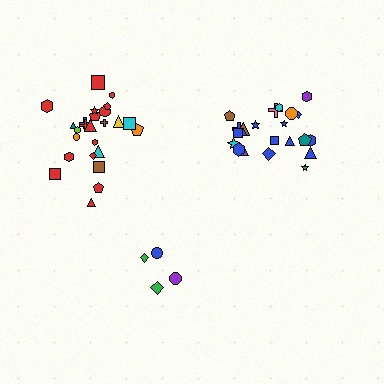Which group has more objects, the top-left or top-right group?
The top-left group.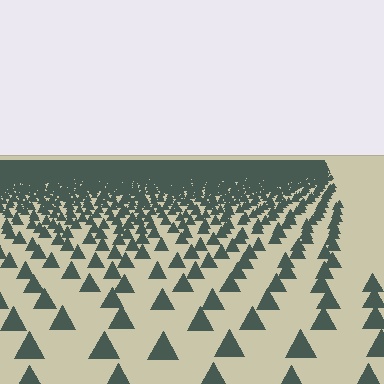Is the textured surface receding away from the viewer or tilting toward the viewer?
The surface is receding away from the viewer. Texture elements get smaller and denser toward the top.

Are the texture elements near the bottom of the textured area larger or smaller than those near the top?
Larger. Near the bottom, elements are closer to the viewer and appear at a bigger on-screen size.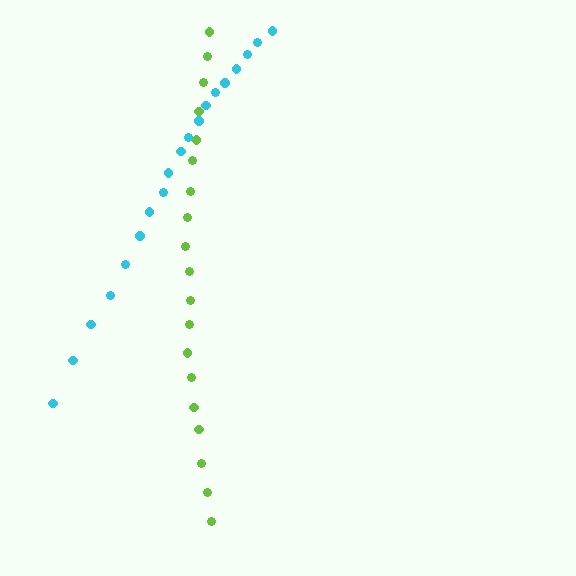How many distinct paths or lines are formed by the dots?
There are 2 distinct paths.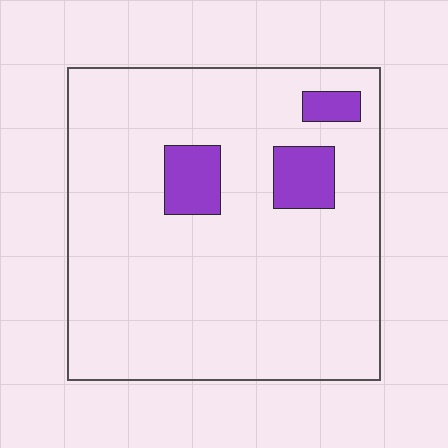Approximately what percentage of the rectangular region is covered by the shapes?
Approximately 10%.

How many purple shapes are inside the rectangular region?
3.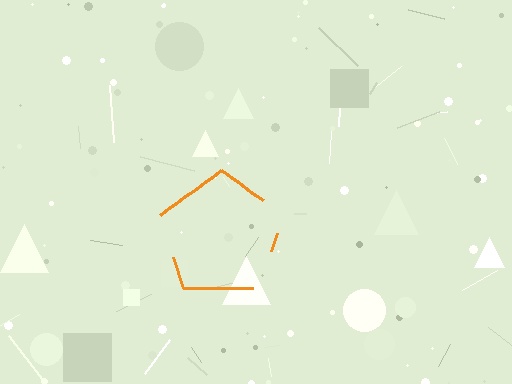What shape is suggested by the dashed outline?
The dashed outline suggests a pentagon.